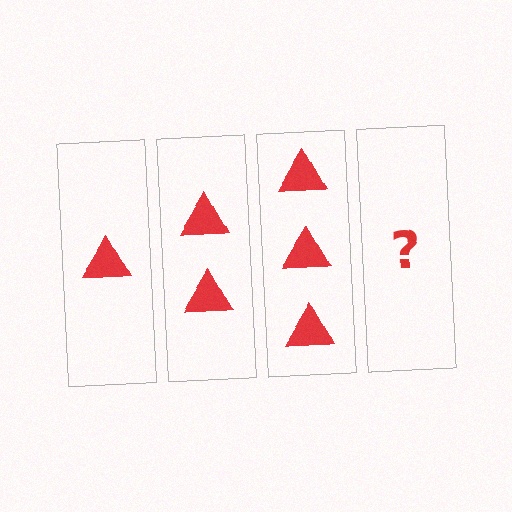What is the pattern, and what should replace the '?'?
The pattern is that each step adds one more triangle. The '?' should be 4 triangles.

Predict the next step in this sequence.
The next step is 4 triangles.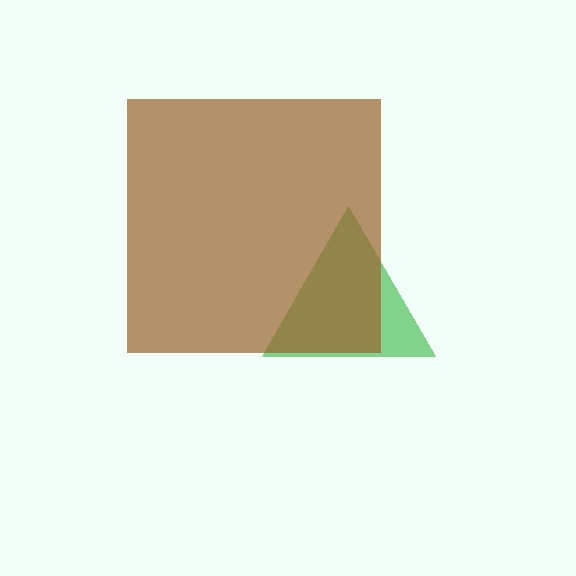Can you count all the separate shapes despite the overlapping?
Yes, there are 2 separate shapes.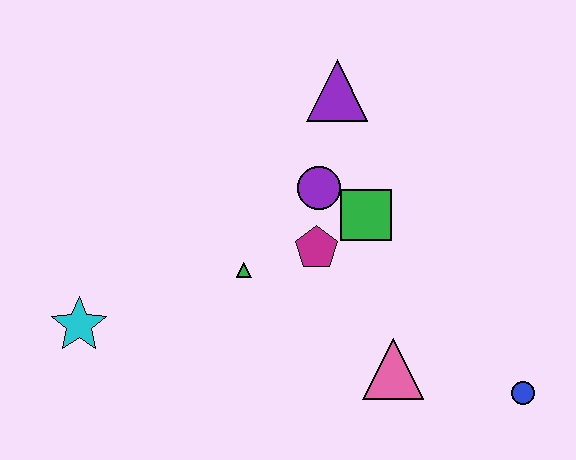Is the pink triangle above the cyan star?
No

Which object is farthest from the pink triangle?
The cyan star is farthest from the pink triangle.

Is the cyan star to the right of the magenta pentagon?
No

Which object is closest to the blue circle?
The pink triangle is closest to the blue circle.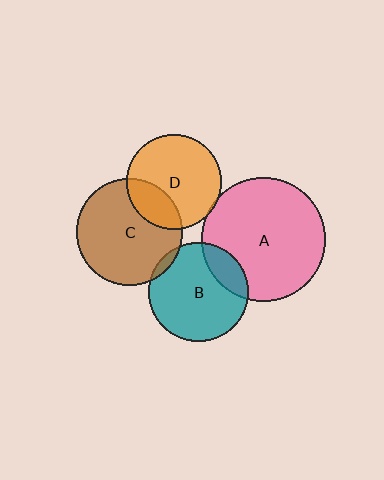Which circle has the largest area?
Circle A (pink).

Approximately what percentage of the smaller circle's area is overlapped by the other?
Approximately 5%.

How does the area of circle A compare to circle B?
Approximately 1.6 times.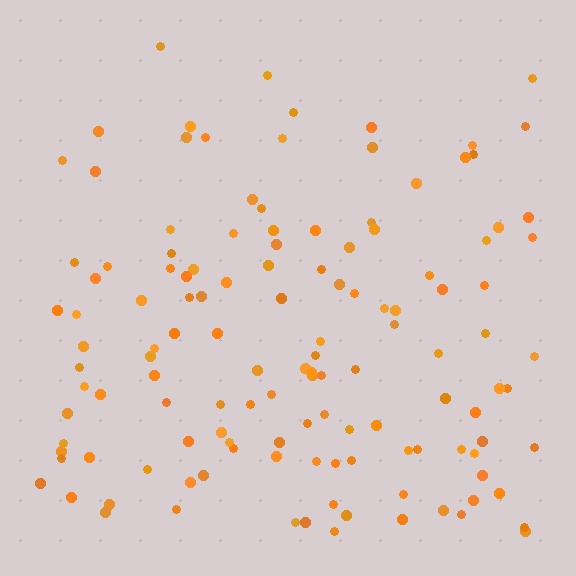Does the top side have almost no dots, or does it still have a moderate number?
Still a moderate number, just noticeably fewer than the bottom.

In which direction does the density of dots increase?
From top to bottom, with the bottom side densest.